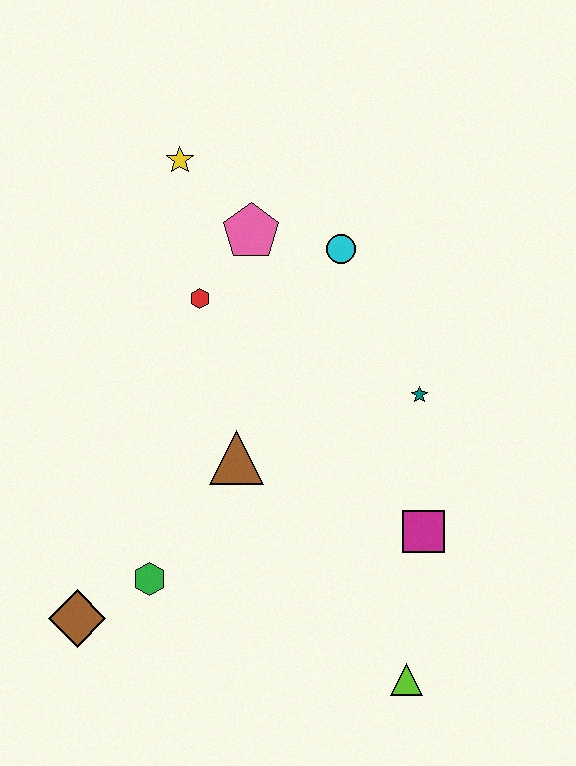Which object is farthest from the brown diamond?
The yellow star is farthest from the brown diamond.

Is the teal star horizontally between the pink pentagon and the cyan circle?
No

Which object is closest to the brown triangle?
The green hexagon is closest to the brown triangle.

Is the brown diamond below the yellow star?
Yes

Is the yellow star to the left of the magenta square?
Yes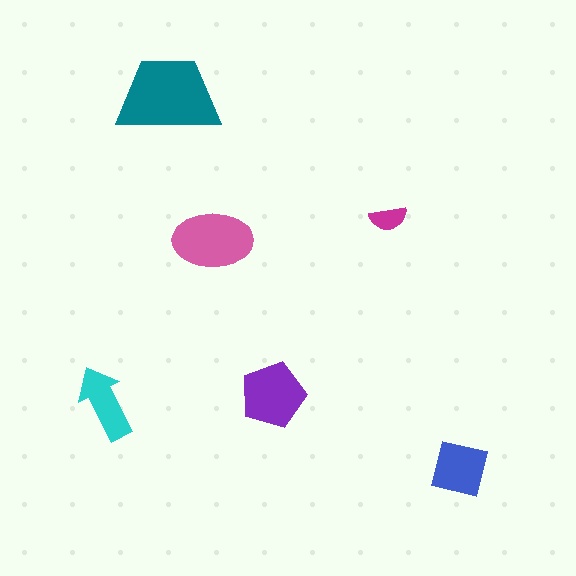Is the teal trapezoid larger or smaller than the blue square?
Larger.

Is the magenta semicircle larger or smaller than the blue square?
Smaller.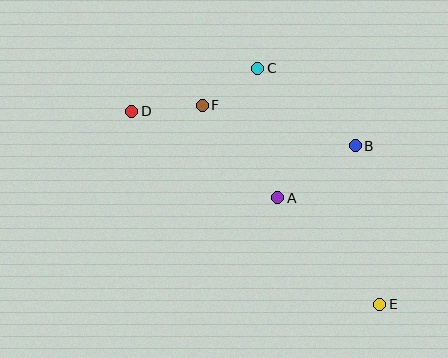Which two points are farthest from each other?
Points D and E are farthest from each other.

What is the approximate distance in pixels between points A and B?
The distance between A and B is approximately 93 pixels.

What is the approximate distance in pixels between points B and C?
The distance between B and C is approximately 125 pixels.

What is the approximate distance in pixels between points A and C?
The distance between A and C is approximately 131 pixels.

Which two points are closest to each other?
Points C and F are closest to each other.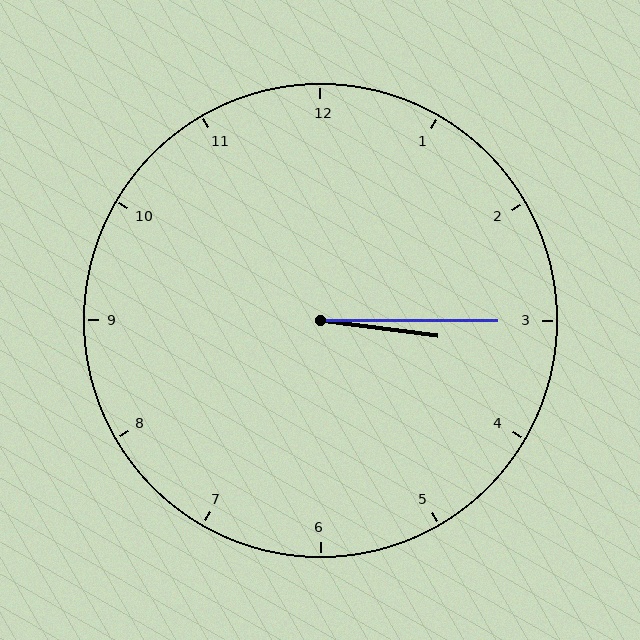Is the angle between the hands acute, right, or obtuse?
It is acute.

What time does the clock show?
3:15.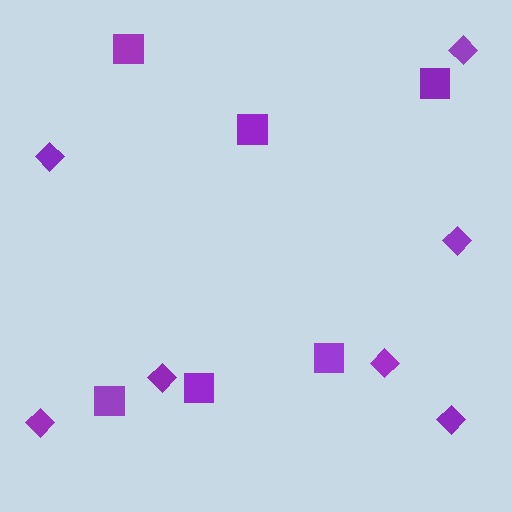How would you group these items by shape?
There are 2 groups: one group of squares (6) and one group of diamonds (7).